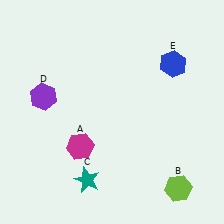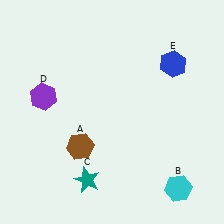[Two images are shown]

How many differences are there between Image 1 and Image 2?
There are 2 differences between the two images.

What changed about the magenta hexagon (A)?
In Image 1, A is magenta. In Image 2, it changed to brown.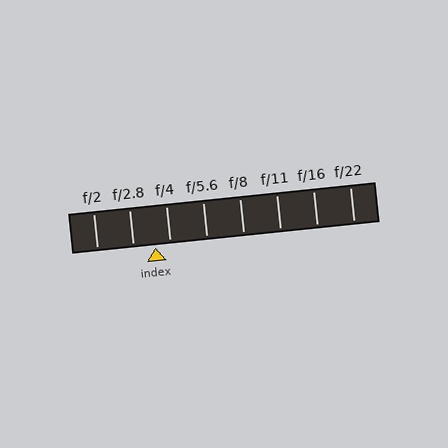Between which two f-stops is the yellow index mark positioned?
The index mark is between f/2.8 and f/4.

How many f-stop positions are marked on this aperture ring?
There are 8 f-stop positions marked.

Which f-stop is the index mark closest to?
The index mark is closest to f/4.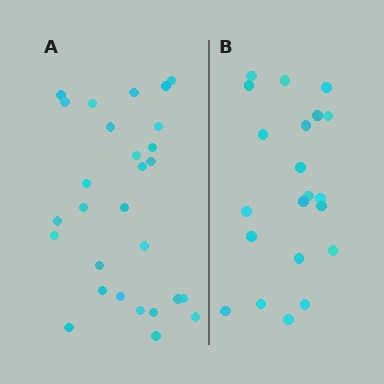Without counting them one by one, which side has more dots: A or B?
Region A (the left region) has more dots.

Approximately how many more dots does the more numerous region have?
Region A has roughly 8 or so more dots than region B.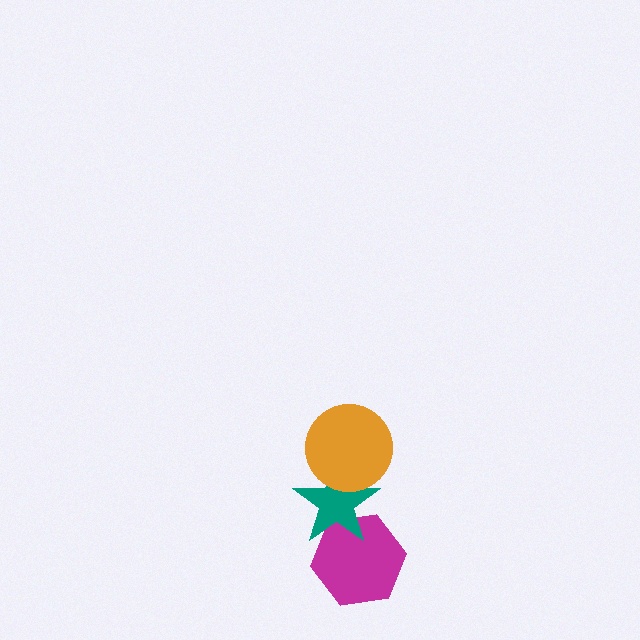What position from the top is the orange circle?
The orange circle is 1st from the top.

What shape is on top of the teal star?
The orange circle is on top of the teal star.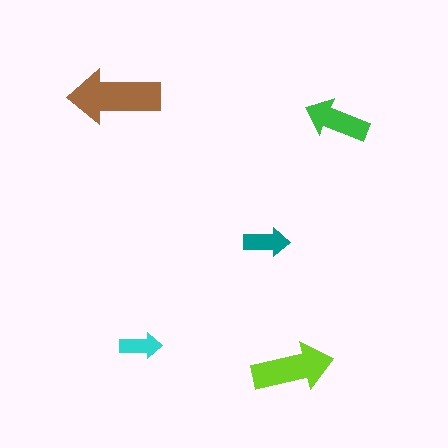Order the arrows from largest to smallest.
the brown one, the lime one, the green one, the teal one, the cyan one.